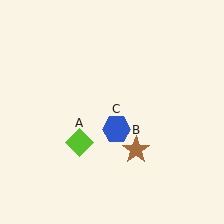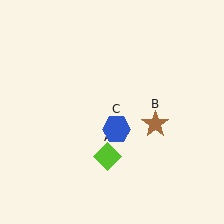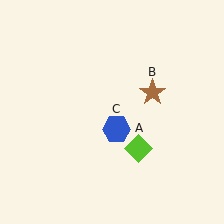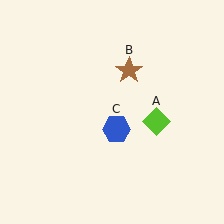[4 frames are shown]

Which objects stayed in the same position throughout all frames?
Blue hexagon (object C) remained stationary.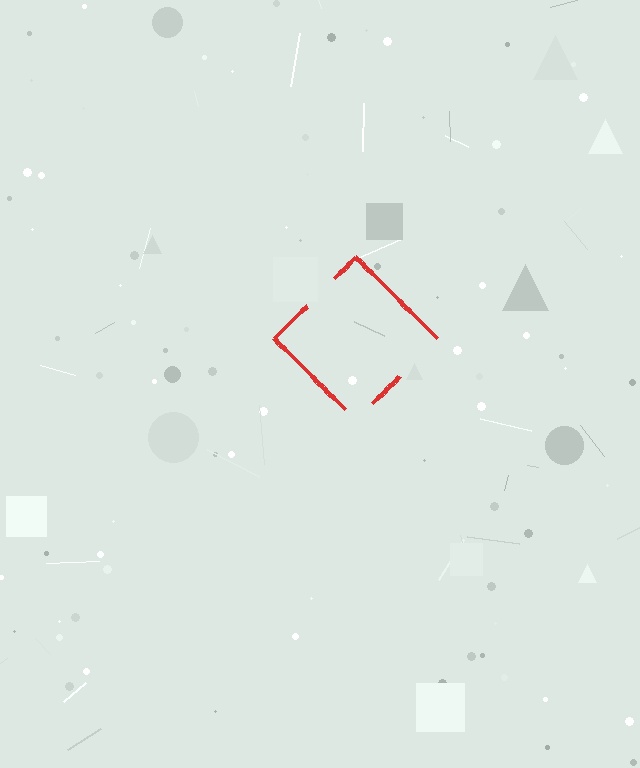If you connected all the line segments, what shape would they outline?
They would outline a diamond.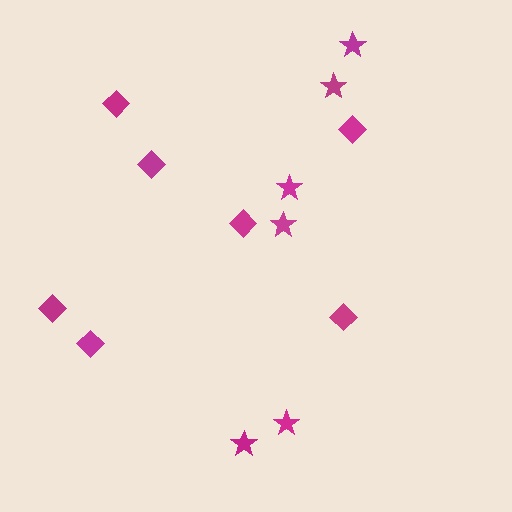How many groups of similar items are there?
There are 2 groups: one group of diamonds (7) and one group of stars (6).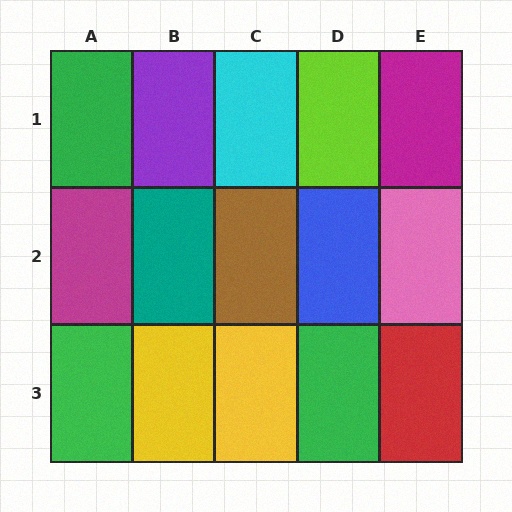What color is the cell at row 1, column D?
Lime.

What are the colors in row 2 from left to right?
Magenta, teal, brown, blue, pink.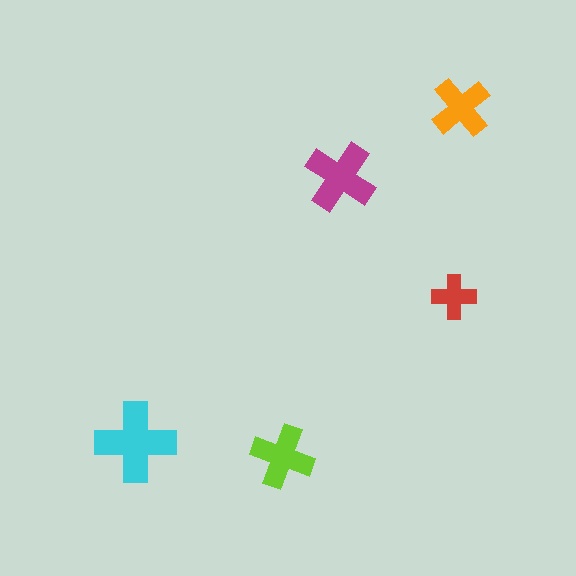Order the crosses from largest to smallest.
the cyan one, the magenta one, the lime one, the orange one, the red one.